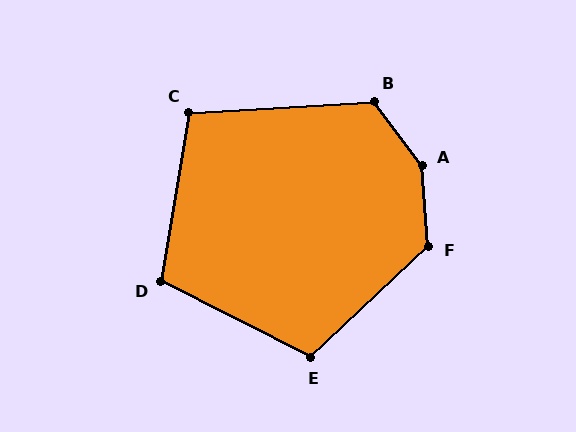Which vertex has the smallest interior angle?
C, at approximately 103 degrees.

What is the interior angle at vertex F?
Approximately 129 degrees (obtuse).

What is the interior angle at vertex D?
Approximately 107 degrees (obtuse).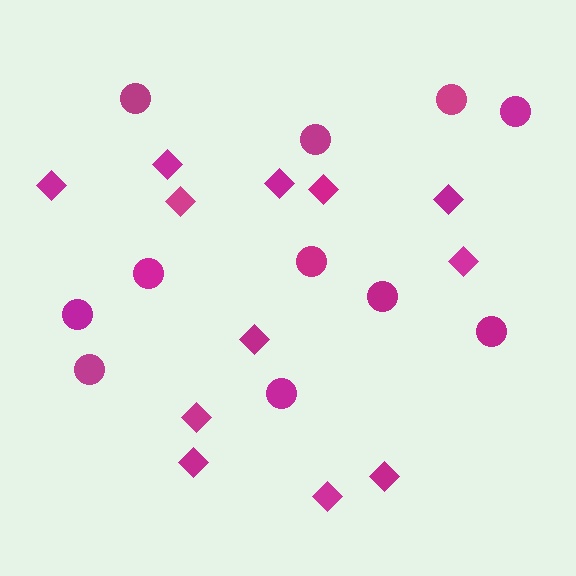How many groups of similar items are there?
There are 2 groups: one group of diamonds (12) and one group of circles (11).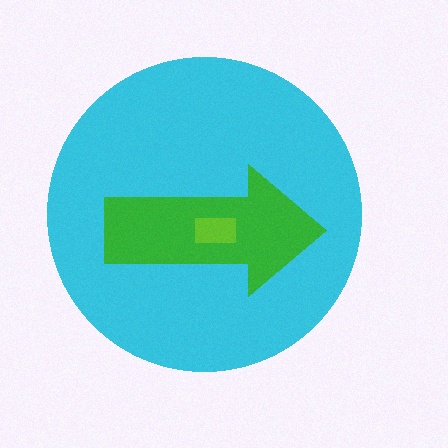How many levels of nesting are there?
3.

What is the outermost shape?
The cyan circle.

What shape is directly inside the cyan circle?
The green arrow.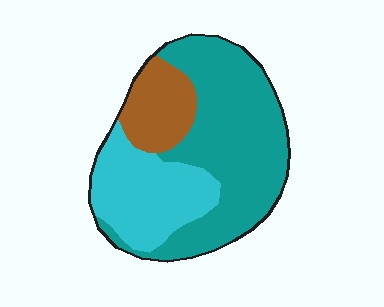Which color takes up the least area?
Brown, at roughly 15%.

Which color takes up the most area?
Teal, at roughly 55%.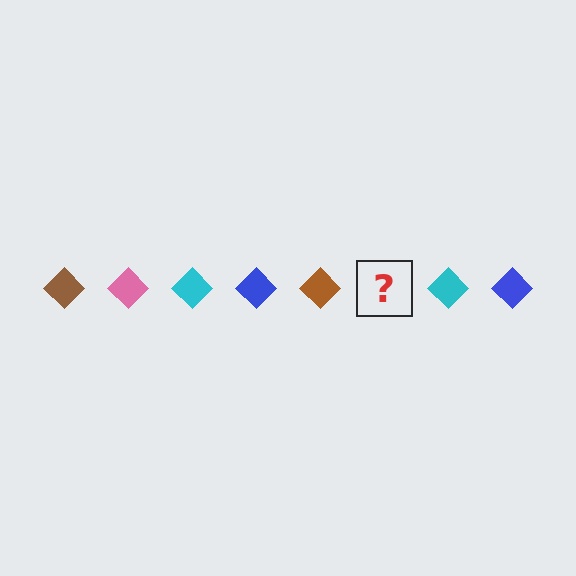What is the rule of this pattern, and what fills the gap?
The rule is that the pattern cycles through brown, pink, cyan, blue diamonds. The gap should be filled with a pink diamond.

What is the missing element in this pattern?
The missing element is a pink diamond.